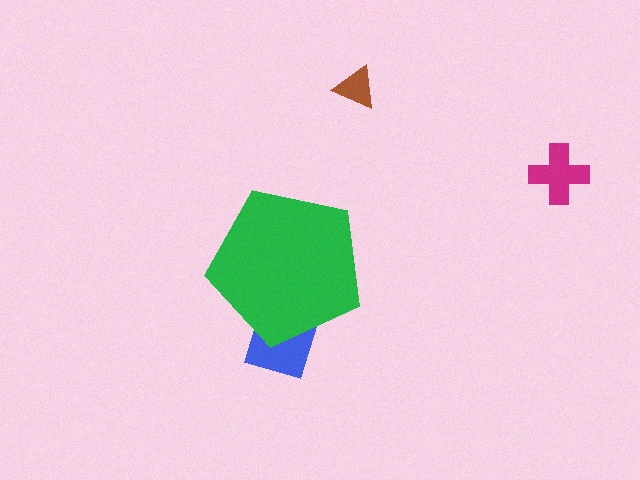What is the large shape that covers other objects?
A green pentagon.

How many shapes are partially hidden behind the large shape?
1 shape is partially hidden.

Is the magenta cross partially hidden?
No, the magenta cross is fully visible.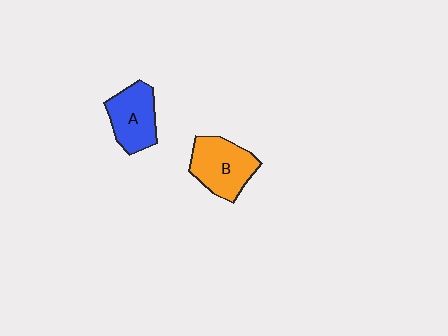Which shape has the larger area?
Shape B (orange).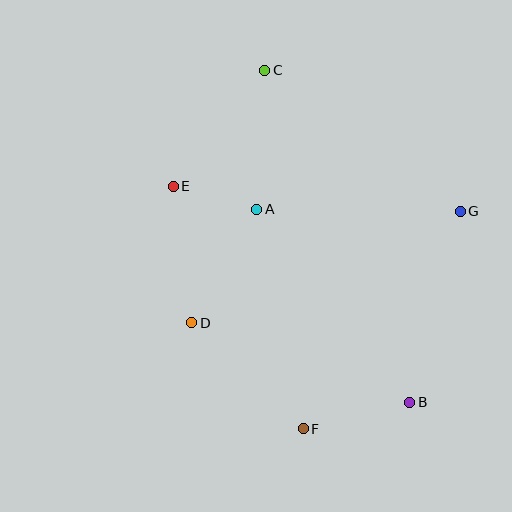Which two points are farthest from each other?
Points B and C are farthest from each other.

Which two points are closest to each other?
Points A and E are closest to each other.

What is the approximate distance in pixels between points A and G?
The distance between A and G is approximately 204 pixels.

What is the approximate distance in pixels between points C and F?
The distance between C and F is approximately 360 pixels.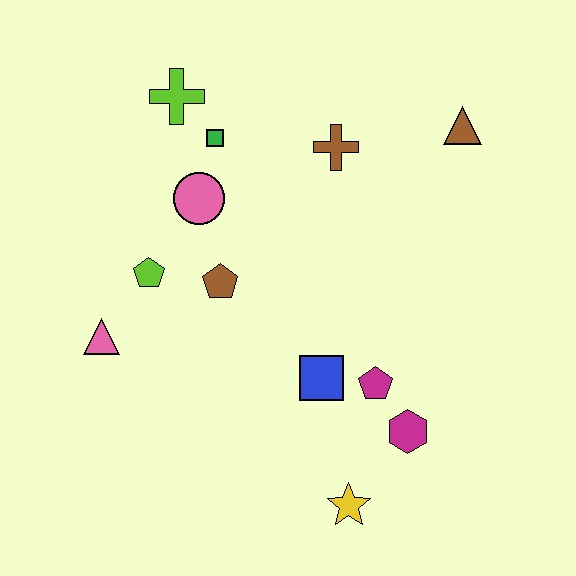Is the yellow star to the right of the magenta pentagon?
No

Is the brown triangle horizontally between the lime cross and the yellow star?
No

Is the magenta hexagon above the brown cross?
No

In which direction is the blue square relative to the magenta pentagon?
The blue square is to the left of the magenta pentagon.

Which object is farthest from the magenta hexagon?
The lime cross is farthest from the magenta hexagon.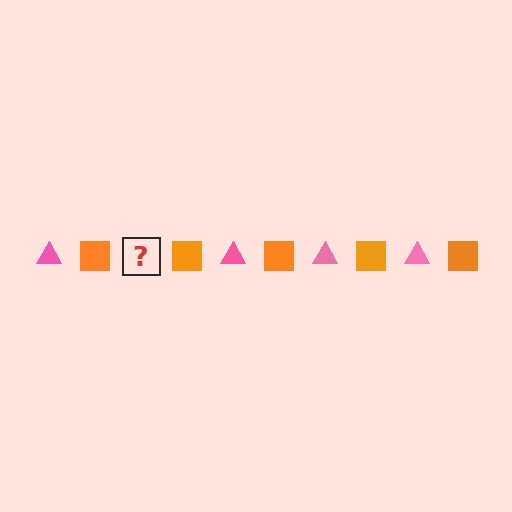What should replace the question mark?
The question mark should be replaced with a pink triangle.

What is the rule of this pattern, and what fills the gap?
The rule is that the pattern alternates between pink triangle and orange square. The gap should be filled with a pink triangle.